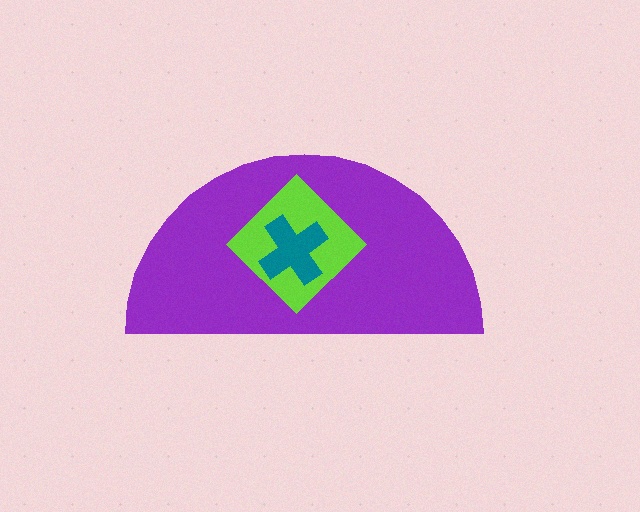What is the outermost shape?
The purple semicircle.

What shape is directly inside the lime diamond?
The teal cross.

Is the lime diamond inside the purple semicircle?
Yes.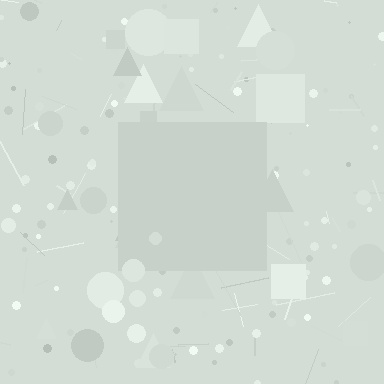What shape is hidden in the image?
A square is hidden in the image.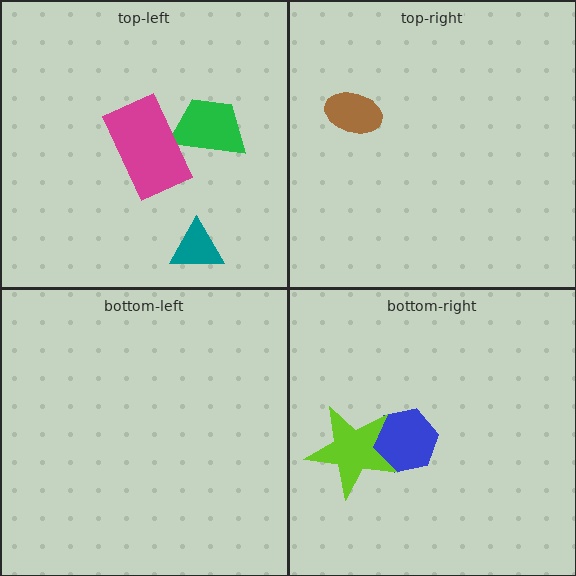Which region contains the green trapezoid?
The top-left region.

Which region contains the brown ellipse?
The top-right region.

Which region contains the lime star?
The bottom-right region.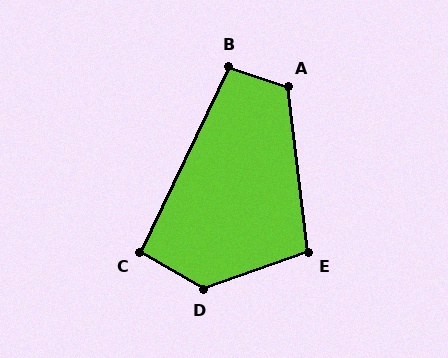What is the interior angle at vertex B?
Approximately 97 degrees (obtuse).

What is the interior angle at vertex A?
Approximately 116 degrees (obtuse).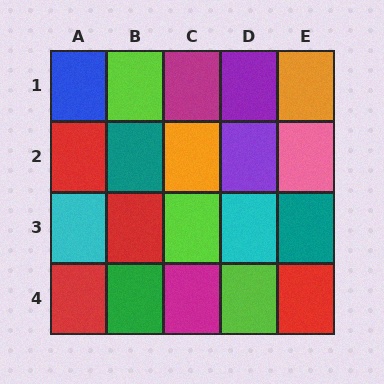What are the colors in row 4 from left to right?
Red, green, magenta, lime, red.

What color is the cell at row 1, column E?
Orange.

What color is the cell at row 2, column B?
Teal.